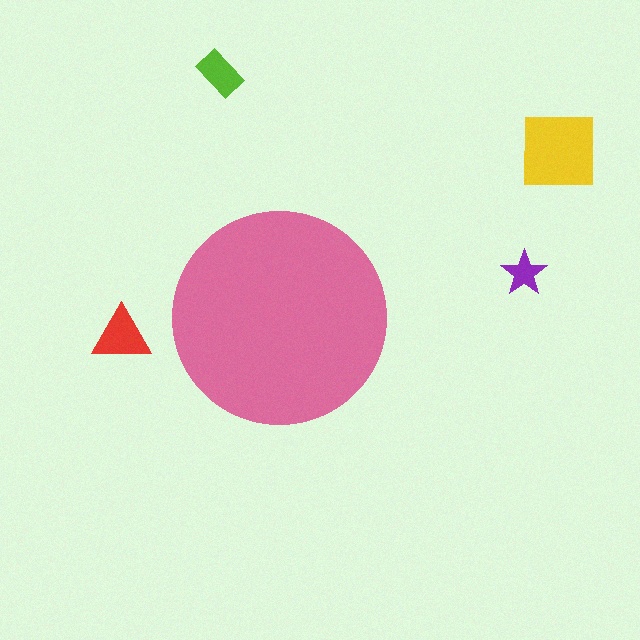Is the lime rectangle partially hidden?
No, the lime rectangle is fully visible.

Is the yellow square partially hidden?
No, the yellow square is fully visible.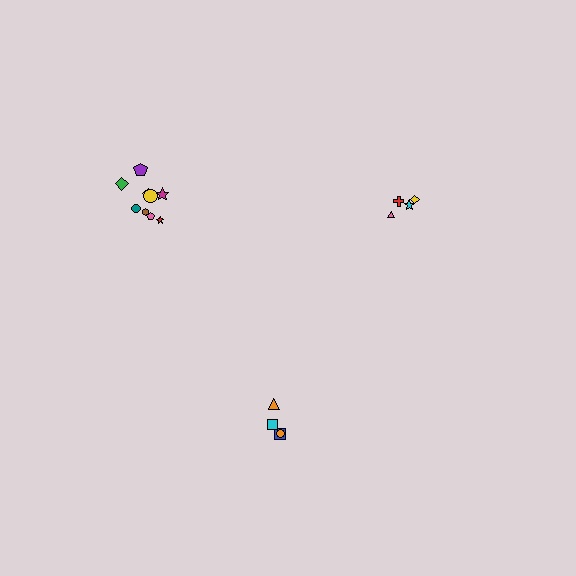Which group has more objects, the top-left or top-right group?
The top-left group.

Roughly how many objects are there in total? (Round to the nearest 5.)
Roughly 20 objects in total.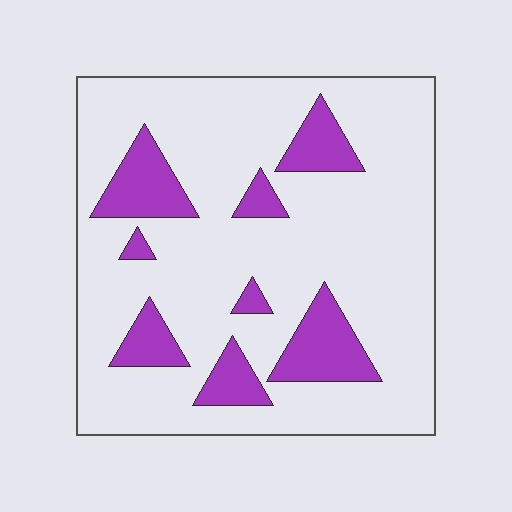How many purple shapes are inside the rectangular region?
8.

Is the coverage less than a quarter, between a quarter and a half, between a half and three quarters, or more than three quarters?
Less than a quarter.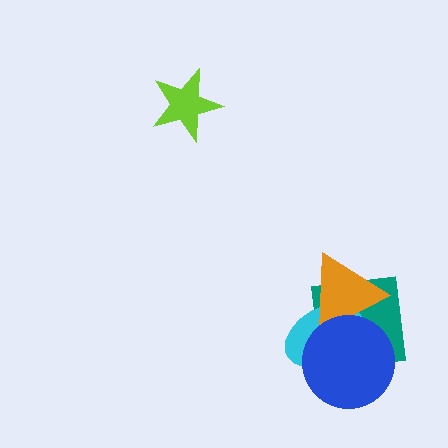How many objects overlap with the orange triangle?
3 objects overlap with the orange triangle.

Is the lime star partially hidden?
No, no other shape covers it.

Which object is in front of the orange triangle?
The blue circle is in front of the orange triangle.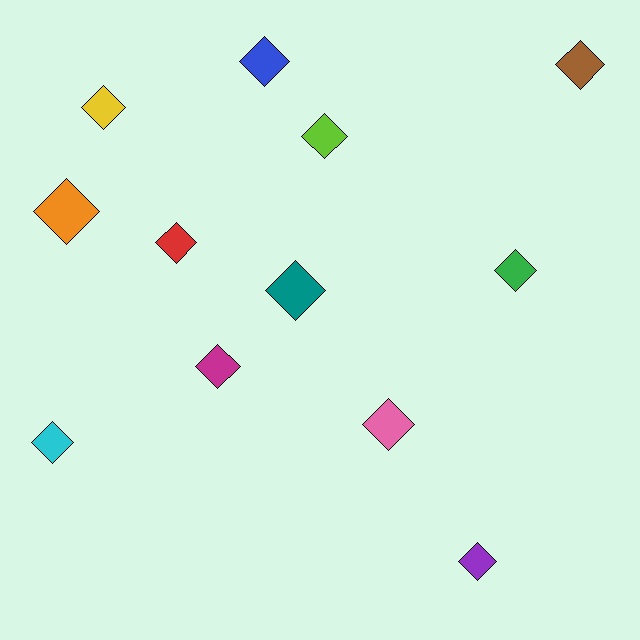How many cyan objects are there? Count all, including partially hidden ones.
There is 1 cyan object.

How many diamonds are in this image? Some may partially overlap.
There are 12 diamonds.